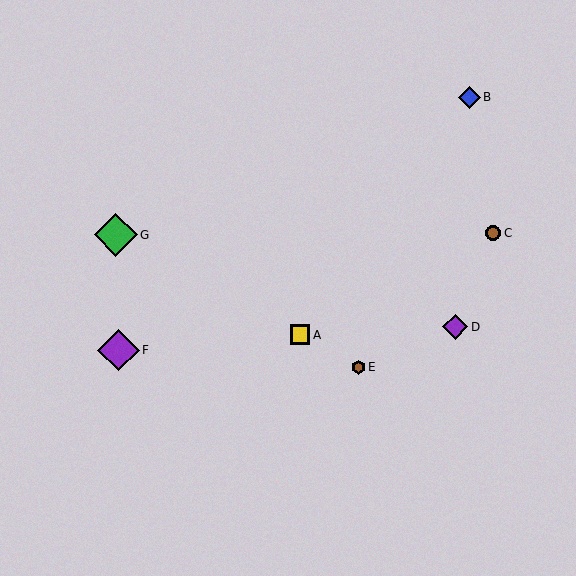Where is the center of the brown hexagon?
The center of the brown hexagon is at (358, 367).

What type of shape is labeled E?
Shape E is a brown hexagon.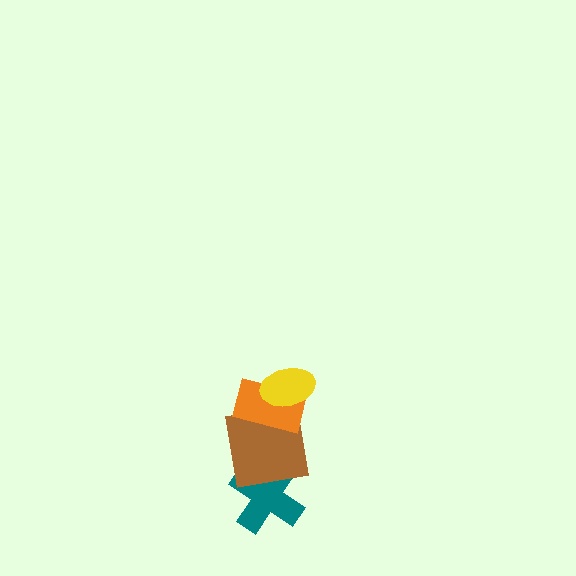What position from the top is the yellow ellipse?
The yellow ellipse is 1st from the top.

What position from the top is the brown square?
The brown square is 3rd from the top.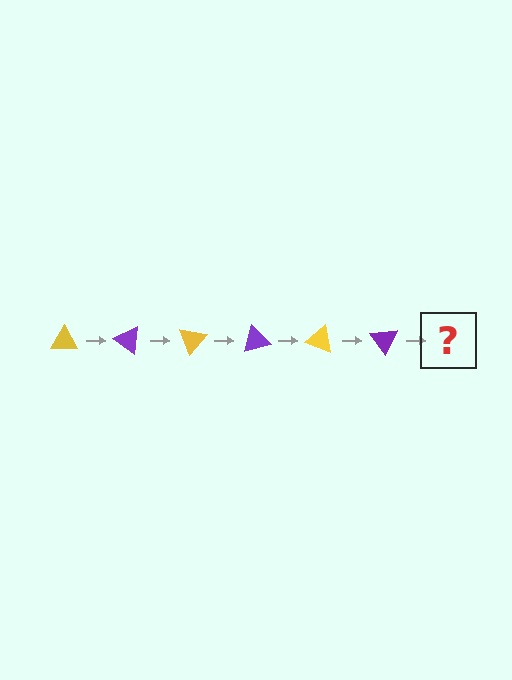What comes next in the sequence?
The next element should be a yellow triangle, rotated 210 degrees from the start.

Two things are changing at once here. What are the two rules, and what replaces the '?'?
The two rules are that it rotates 35 degrees each step and the color cycles through yellow and purple. The '?' should be a yellow triangle, rotated 210 degrees from the start.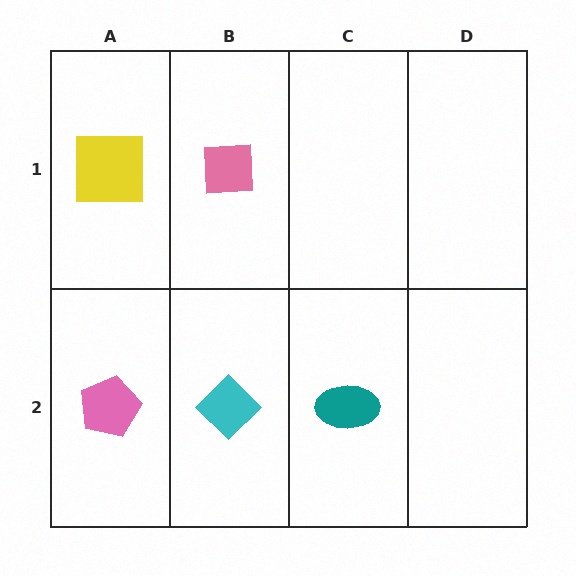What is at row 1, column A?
A yellow square.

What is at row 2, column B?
A cyan diamond.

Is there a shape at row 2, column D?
No, that cell is empty.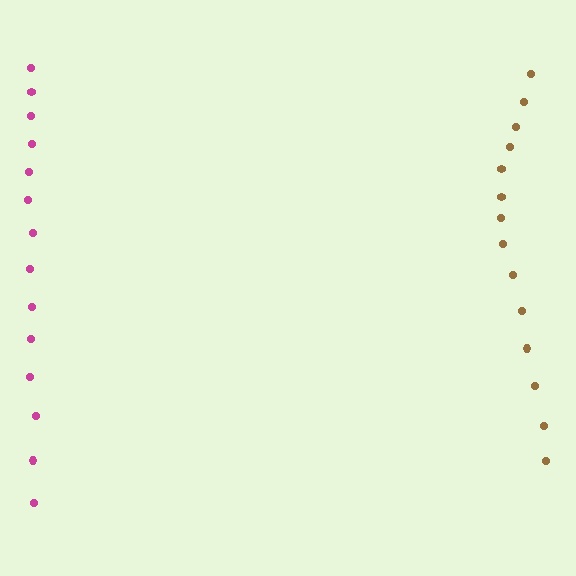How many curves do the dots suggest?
There are 2 distinct paths.